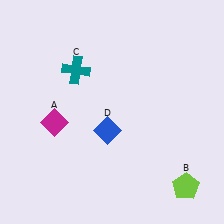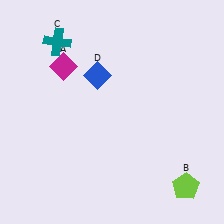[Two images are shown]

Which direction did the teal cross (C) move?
The teal cross (C) moved up.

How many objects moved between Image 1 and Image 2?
3 objects moved between the two images.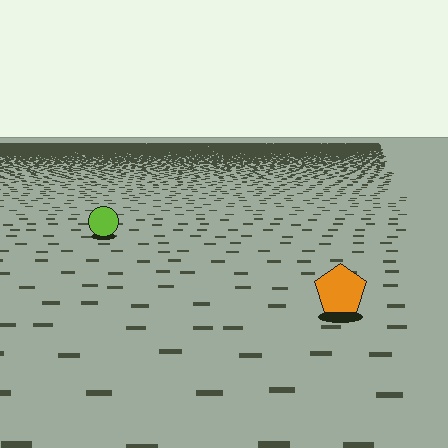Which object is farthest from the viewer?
The lime circle is farthest from the viewer. It appears smaller and the ground texture around it is denser.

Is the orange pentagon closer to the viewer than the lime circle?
Yes. The orange pentagon is closer — you can tell from the texture gradient: the ground texture is coarser near it.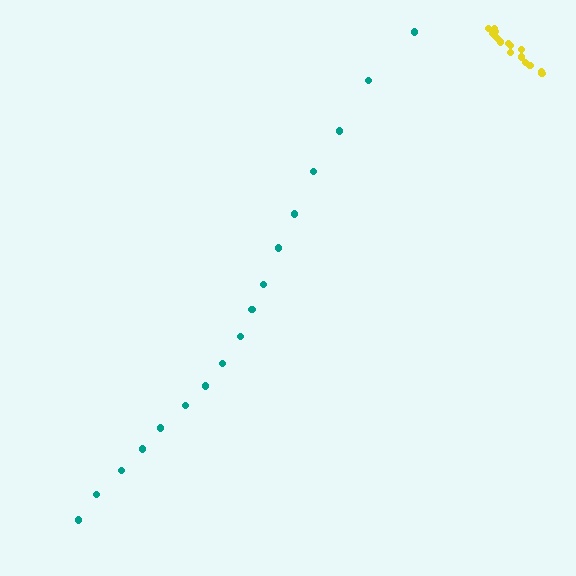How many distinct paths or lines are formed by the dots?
There are 2 distinct paths.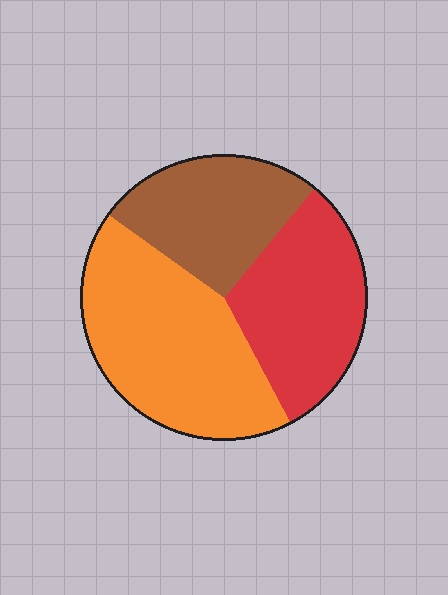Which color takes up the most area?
Orange, at roughly 45%.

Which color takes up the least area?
Brown, at roughly 25%.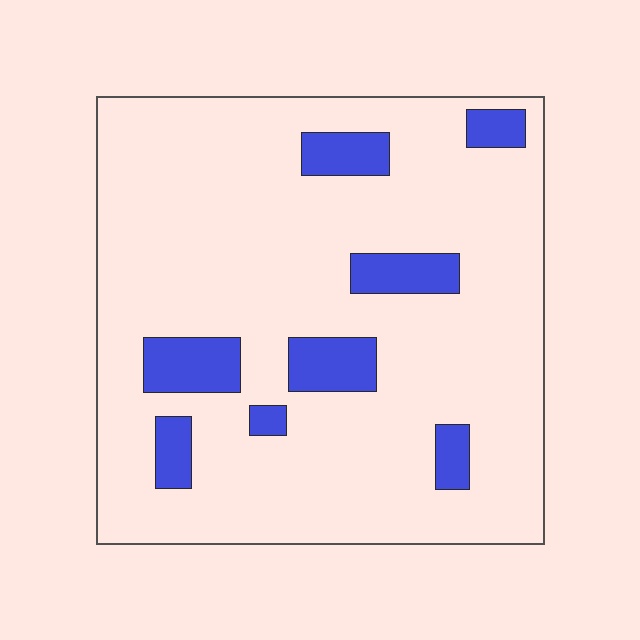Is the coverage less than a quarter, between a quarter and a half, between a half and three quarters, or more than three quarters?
Less than a quarter.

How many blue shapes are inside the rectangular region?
8.